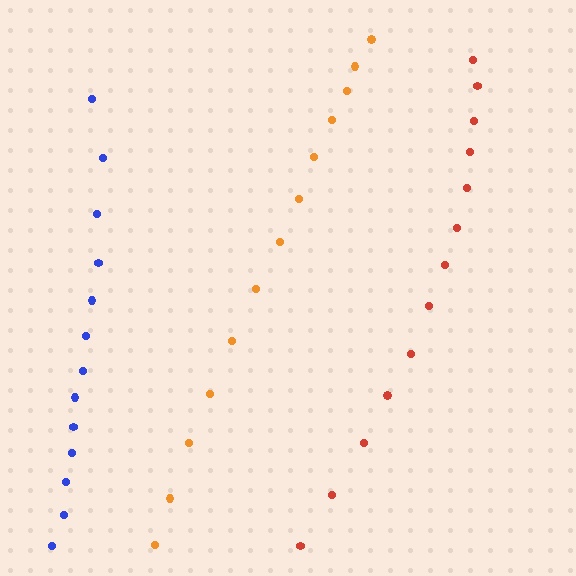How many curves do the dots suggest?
There are 3 distinct paths.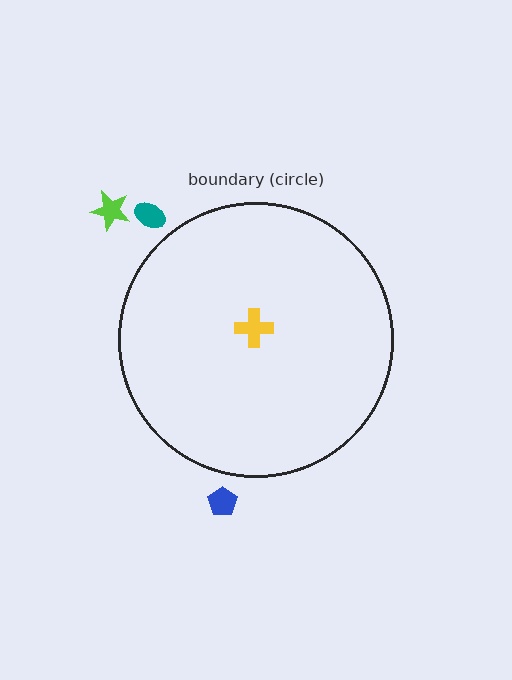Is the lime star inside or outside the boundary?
Outside.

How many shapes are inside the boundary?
1 inside, 3 outside.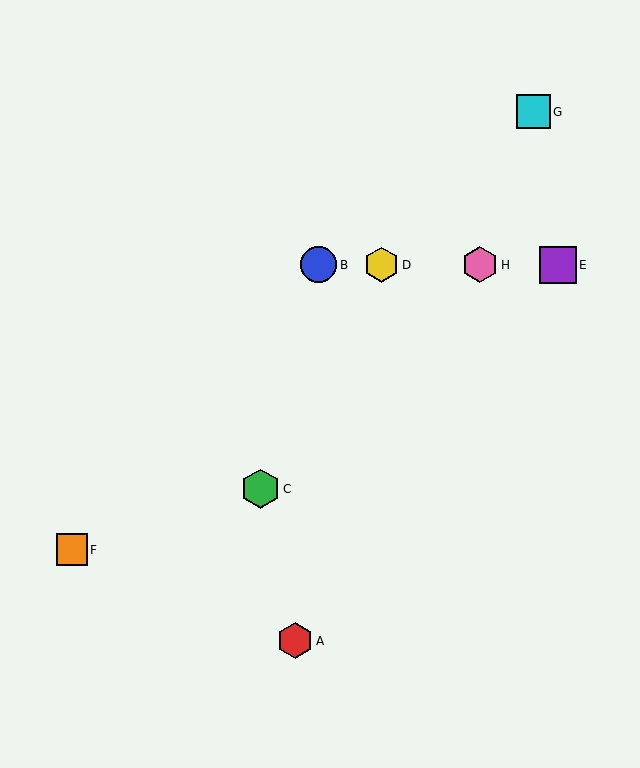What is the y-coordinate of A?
Object A is at y≈641.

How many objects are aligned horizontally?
4 objects (B, D, E, H) are aligned horizontally.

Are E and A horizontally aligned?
No, E is at y≈265 and A is at y≈641.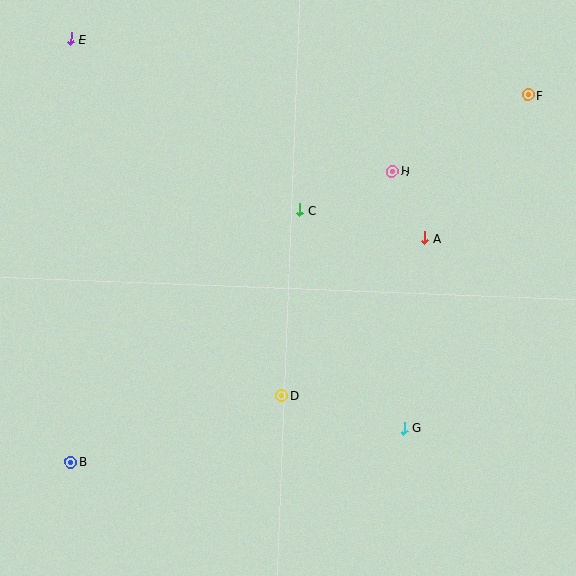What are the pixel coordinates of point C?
Point C is at (300, 210).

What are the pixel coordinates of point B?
Point B is at (71, 462).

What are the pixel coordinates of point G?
Point G is at (404, 428).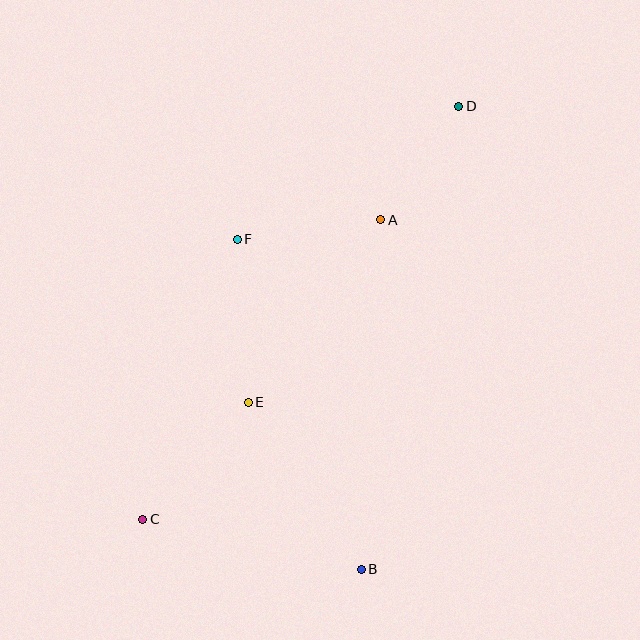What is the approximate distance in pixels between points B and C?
The distance between B and C is approximately 224 pixels.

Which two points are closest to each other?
Points A and D are closest to each other.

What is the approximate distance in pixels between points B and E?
The distance between B and E is approximately 202 pixels.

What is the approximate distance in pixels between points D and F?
The distance between D and F is approximately 258 pixels.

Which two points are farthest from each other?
Points C and D are farthest from each other.